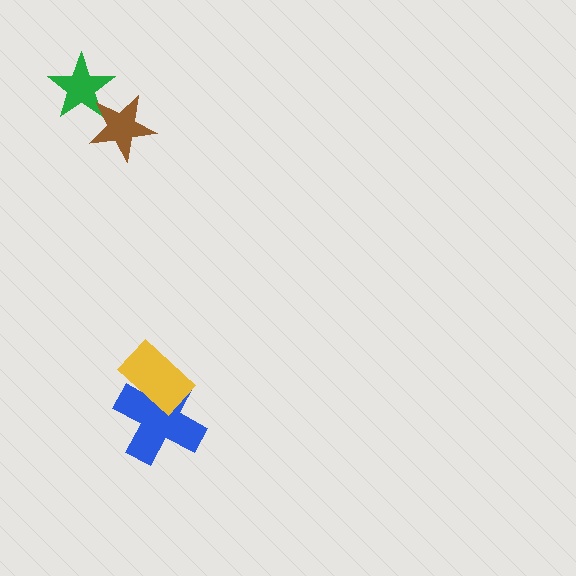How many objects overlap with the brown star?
1 object overlaps with the brown star.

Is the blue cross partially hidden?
Yes, it is partially covered by another shape.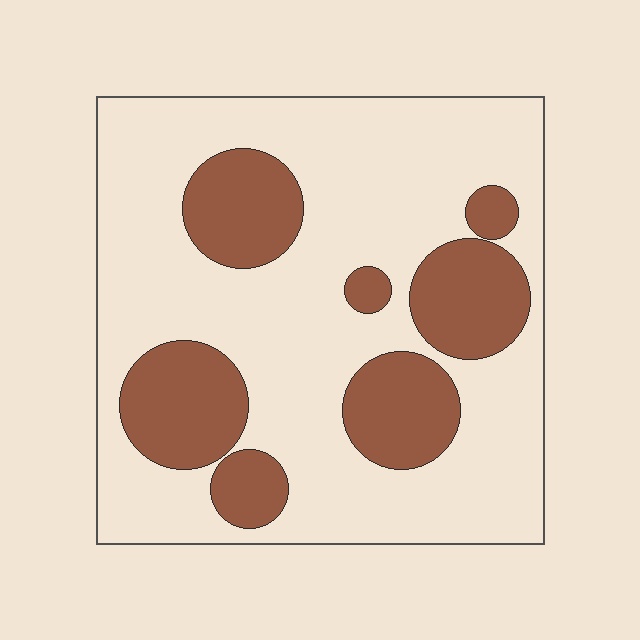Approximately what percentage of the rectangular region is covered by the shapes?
Approximately 30%.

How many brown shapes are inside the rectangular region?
7.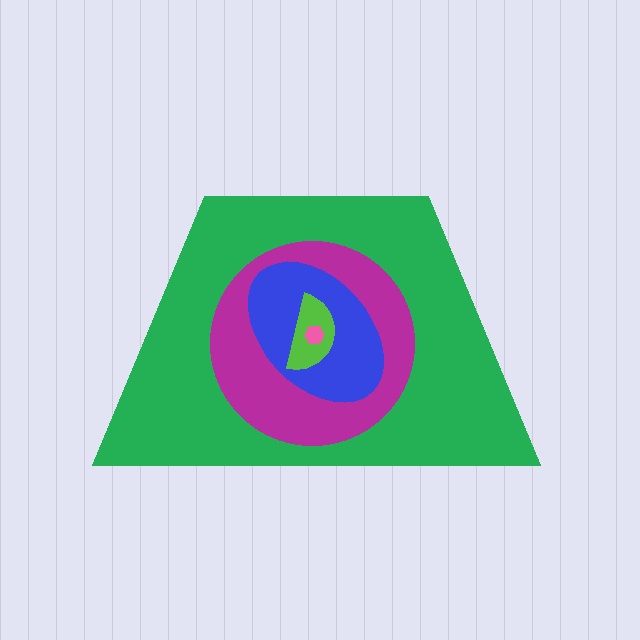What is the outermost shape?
The green trapezoid.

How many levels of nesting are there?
5.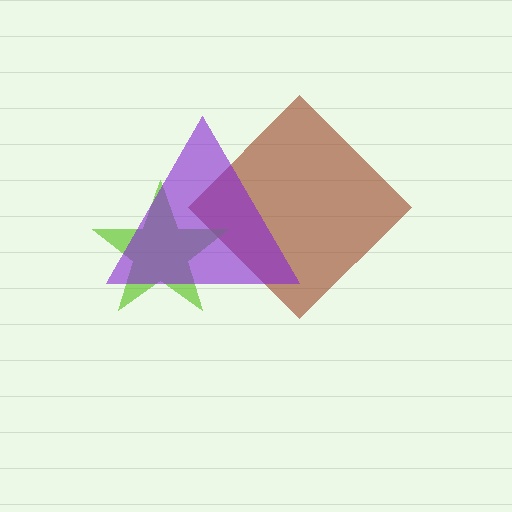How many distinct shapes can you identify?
There are 3 distinct shapes: a brown diamond, a lime star, a purple triangle.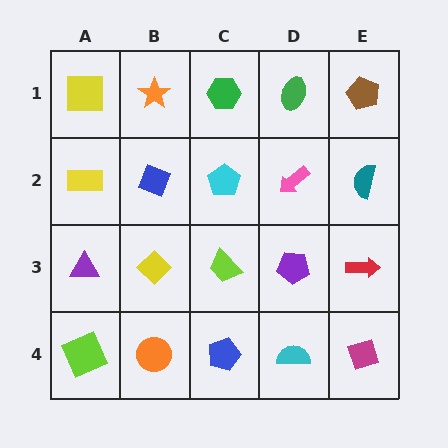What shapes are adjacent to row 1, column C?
A cyan pentagon (row 2, column C), an orange star (row 1, column B), a green ellipse (row 1, column D).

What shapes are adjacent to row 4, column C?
A lime trapezoid (row 3, column C), an orange circle (row 4, column B), a cyan semicircle (row 4, column D).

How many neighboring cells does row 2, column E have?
3.